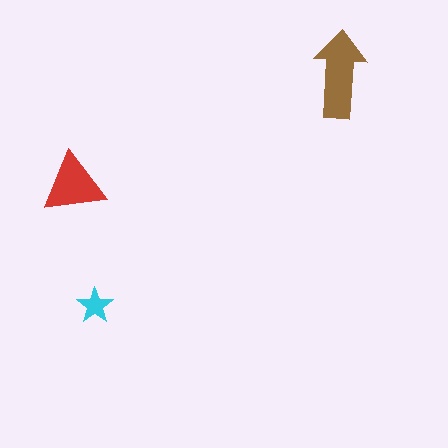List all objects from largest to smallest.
The brown arrow, the red triangle, the cyan star.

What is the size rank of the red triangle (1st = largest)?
2nd.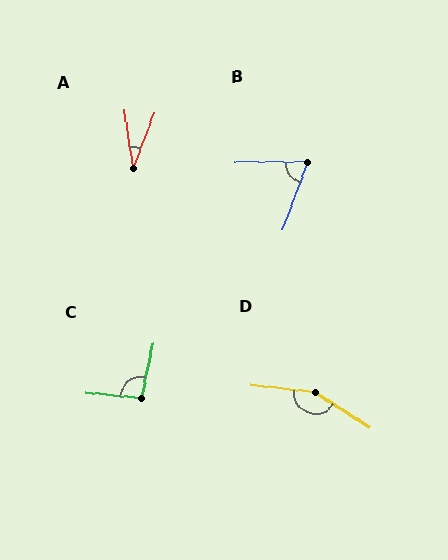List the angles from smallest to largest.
A (29°), B (70°), C (95°), D (153°).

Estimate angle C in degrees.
Approximately 95 degrees.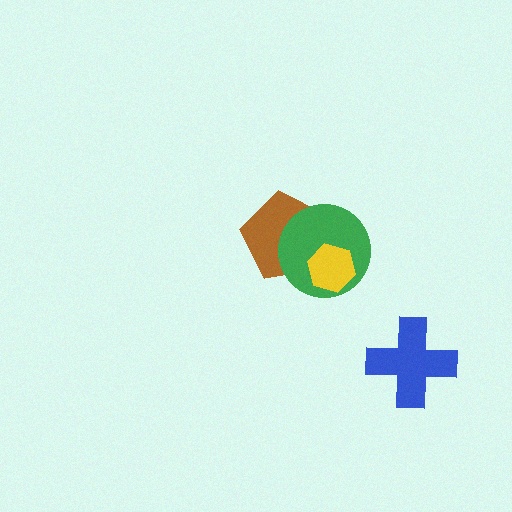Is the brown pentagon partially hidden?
Yes, it is partially covered by another shape.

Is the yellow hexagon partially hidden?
No, no other shape covers it.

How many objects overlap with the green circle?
2 objects overlap with the green circle.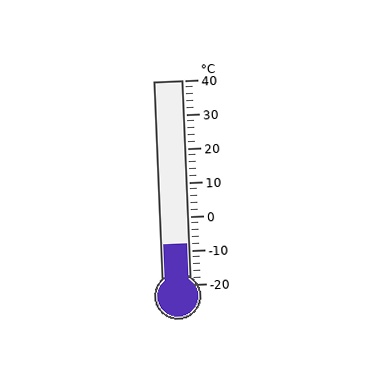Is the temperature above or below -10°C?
The temperature is above -10°C.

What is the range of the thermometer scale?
The thermometer scale ranges from -20°C to 40°C.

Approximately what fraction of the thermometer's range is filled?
The thermometer is filled to approximately 20% of its range.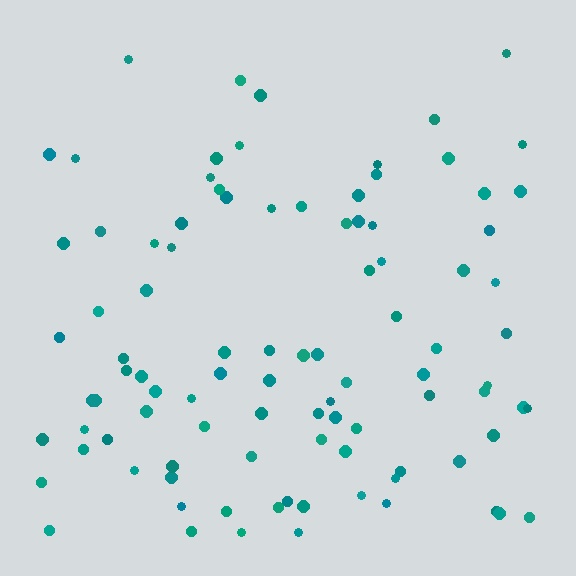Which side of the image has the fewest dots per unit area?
The top.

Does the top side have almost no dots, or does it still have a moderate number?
Still a moderate number, just noticeably fewer than the bottom.